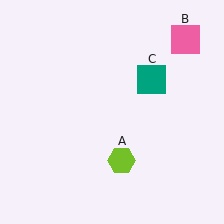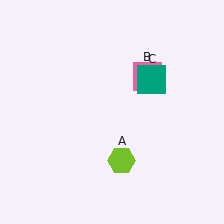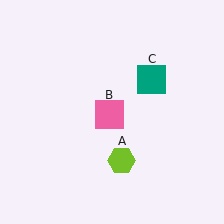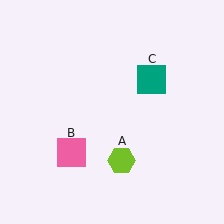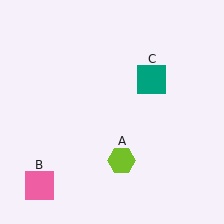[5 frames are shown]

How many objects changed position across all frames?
1 object changed position: pink square (object B).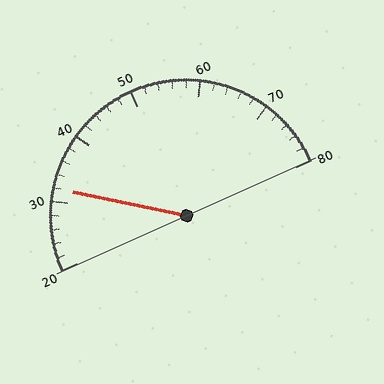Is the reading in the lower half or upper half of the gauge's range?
The reading is in the lower half of the range (20 to 80).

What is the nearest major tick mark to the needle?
The nearest major tick mark is 30.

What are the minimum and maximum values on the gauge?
The gauge ranges from 20 to 80.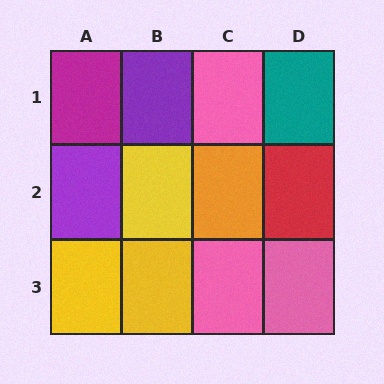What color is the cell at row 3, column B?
Yellow.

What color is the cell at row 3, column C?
Pink.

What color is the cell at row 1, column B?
Purple.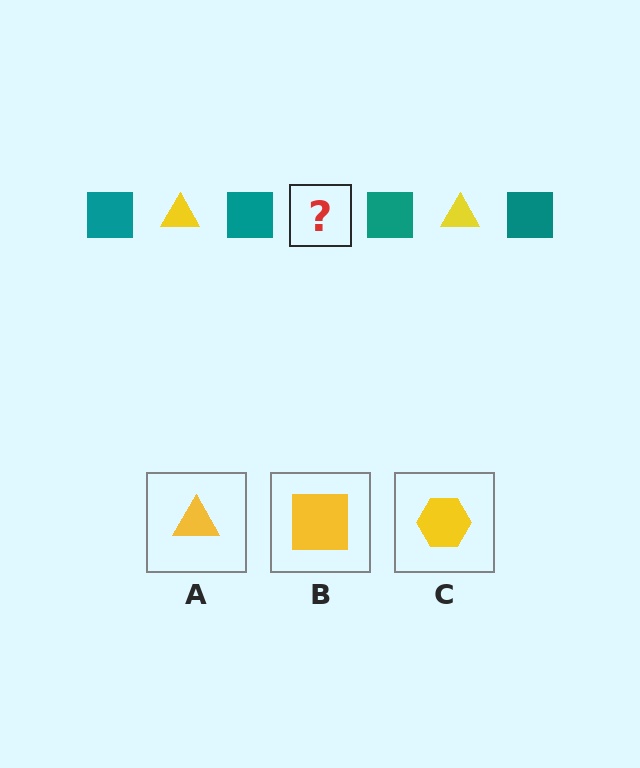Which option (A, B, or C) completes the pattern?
A.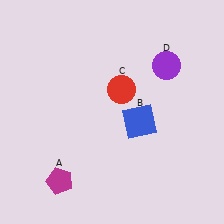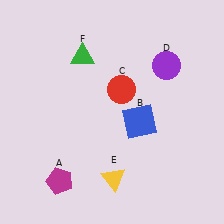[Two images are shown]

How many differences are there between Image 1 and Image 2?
There are 2 differences between the two images.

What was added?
A yellow triangle (E), a green triangle (F) were added in Image 2.